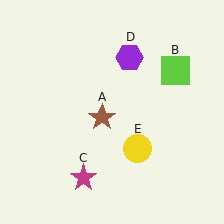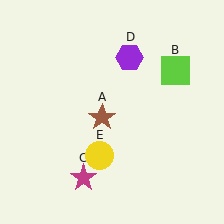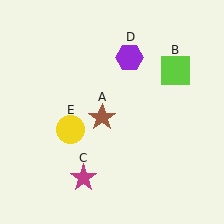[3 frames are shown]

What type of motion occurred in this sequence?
The yellow circle (object E) rotated clockwise around the center of the scene.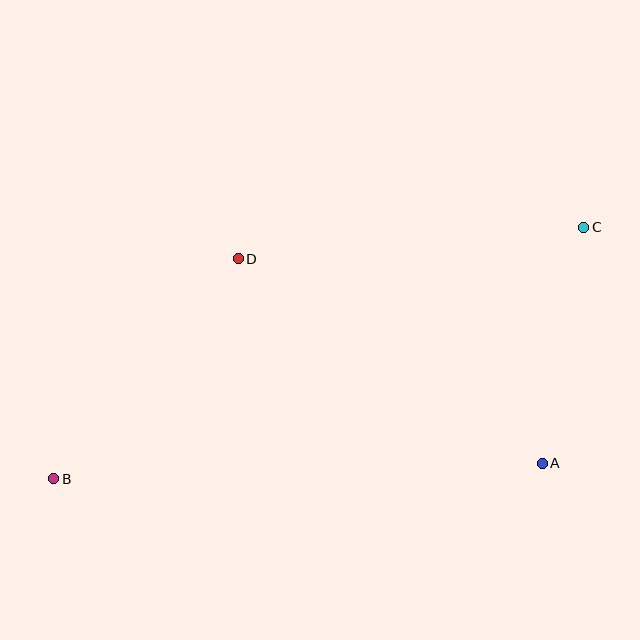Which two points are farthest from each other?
Points B and C are farthest from each other.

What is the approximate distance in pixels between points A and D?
The distance between A and D is approximately 367 pixels.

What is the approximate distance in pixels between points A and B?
The distance between A and B is approximately 489 pixels.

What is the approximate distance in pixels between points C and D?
The distance between C and D is approximately 347 pixels.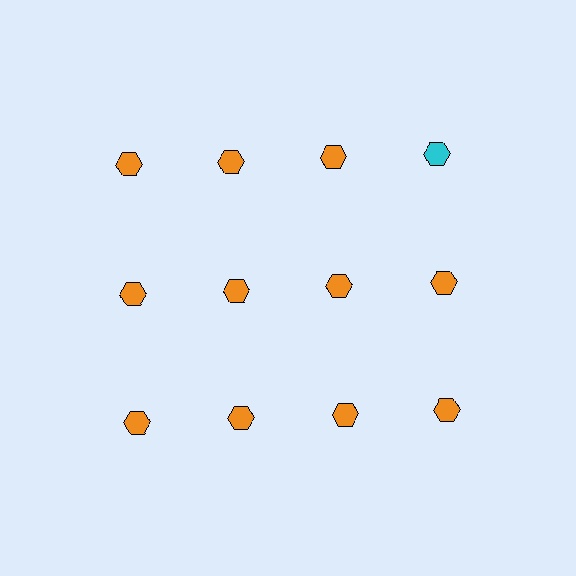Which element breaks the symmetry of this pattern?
The cyan hexagon in the top row, second from right column breaks the symmetry. All other shapes are orange hexagons.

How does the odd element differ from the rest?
It has a different color: cyan instead of orange.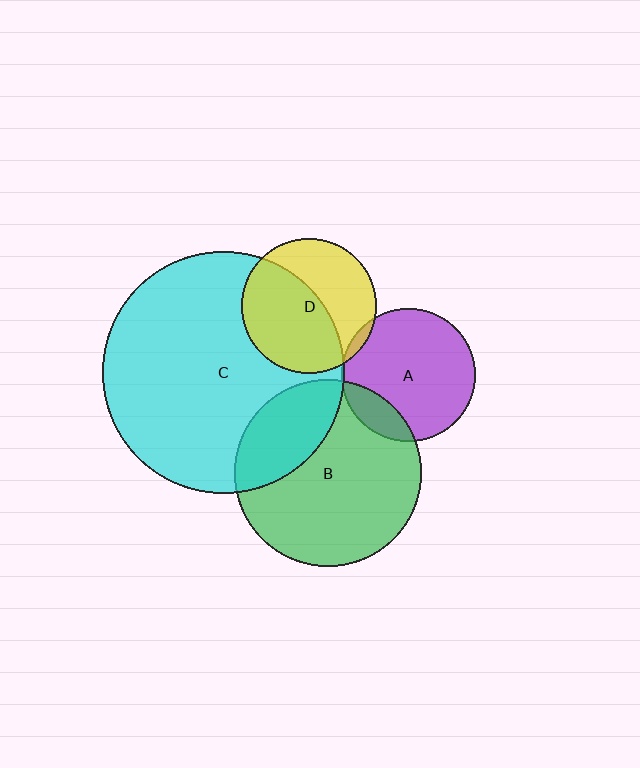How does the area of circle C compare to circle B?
Approximately 1.7 times.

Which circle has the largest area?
Circle C (cyan).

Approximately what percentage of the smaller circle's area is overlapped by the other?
Approximately 5%.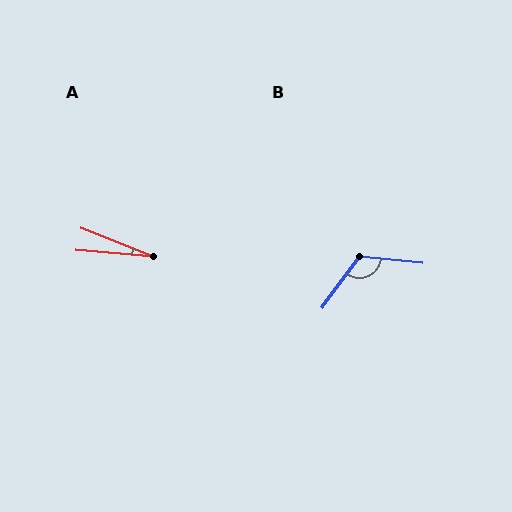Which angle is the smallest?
A, at approximately 17 degrees.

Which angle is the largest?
B, at approximately 120 degrees.